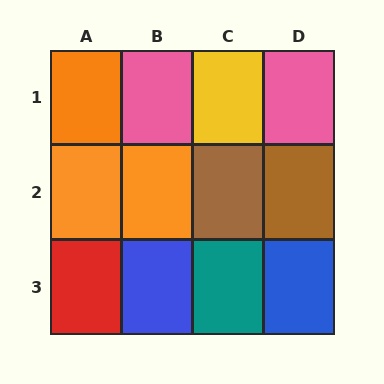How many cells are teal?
1 cell is teal.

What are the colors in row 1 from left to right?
Orange, pink, yellow, pink.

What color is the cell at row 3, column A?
Red.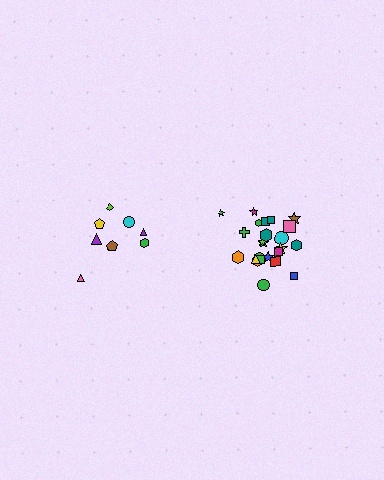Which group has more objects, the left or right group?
The right group.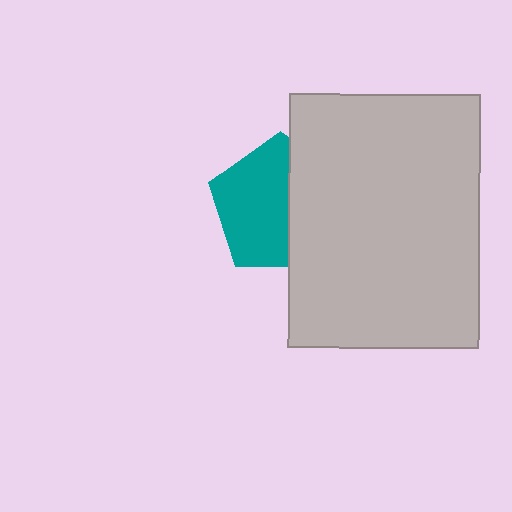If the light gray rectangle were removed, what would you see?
You would see the complete teal pentagon.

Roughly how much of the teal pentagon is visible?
About half of it is visible (roughly 57%).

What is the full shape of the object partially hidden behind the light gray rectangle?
The partially hidden object is a teal pentagon.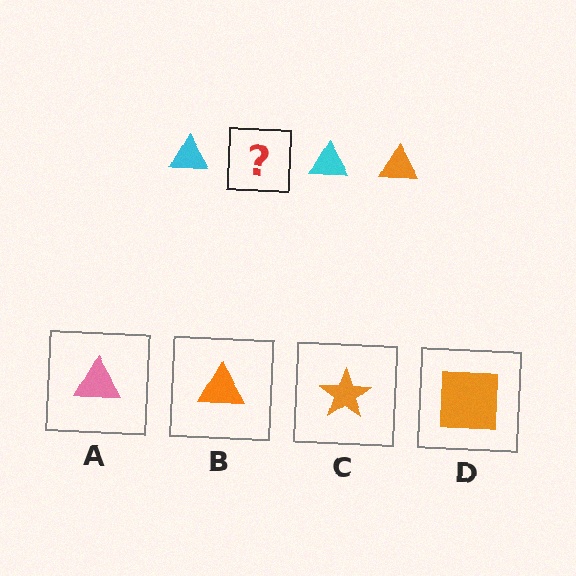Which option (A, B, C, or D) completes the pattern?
B.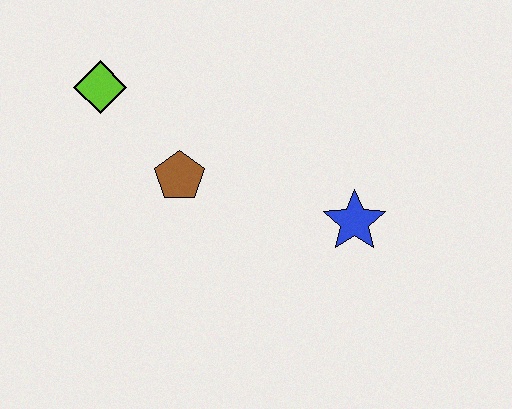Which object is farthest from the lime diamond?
The blue star is farthest from the lime diamond.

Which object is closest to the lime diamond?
The brown pentagon is closest to the lime diamond.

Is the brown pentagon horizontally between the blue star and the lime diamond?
Yes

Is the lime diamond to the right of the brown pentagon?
No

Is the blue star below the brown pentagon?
Yes